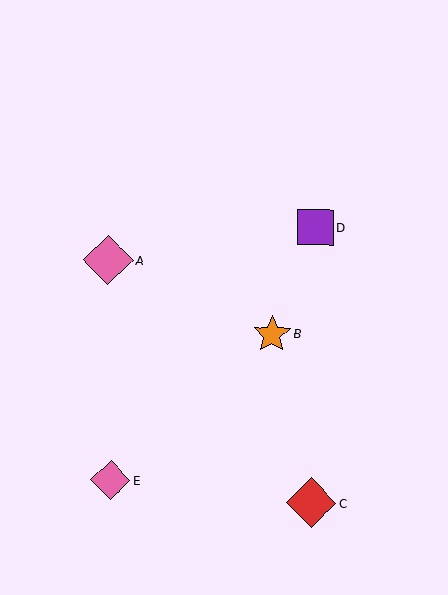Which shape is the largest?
The pink diamond (labeled A) is the largest.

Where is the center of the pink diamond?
The center of the pink diamond is at (108, 260).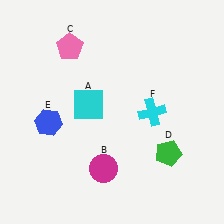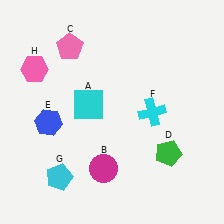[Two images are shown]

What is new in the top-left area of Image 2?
A pink hexagon (H) was added in the top-left area of Image 2.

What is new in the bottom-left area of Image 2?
A cyan pentagon (G) was added in the bottom-left area of Image 2.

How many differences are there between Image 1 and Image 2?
There are 2 differences between the two images.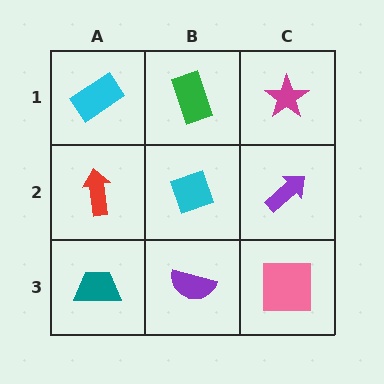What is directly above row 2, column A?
A cyan rectangle.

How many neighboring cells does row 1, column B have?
3.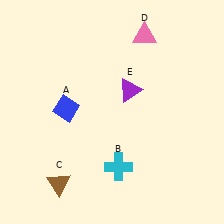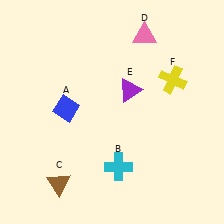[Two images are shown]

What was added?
A yellow cross (F) was added in Image 2.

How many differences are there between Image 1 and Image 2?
There is 1 difference between the two images.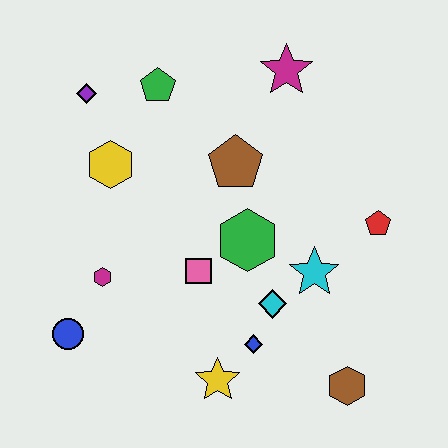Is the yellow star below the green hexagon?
Yes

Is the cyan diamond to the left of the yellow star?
No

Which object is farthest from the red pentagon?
The blue circle is farthest from the red pentagon.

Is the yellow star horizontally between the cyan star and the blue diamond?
No